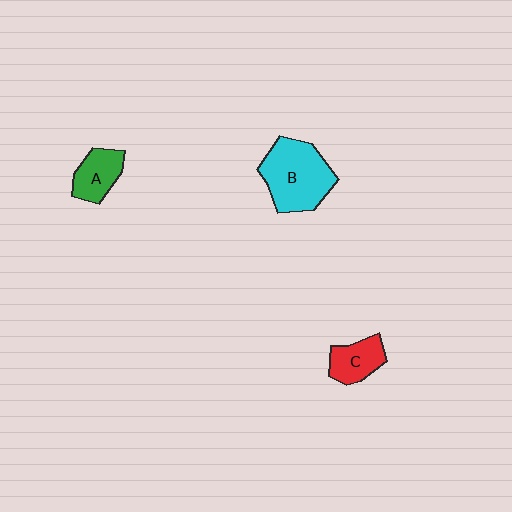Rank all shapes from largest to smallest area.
From largest to smallest: B (cyan), A (green), C (red).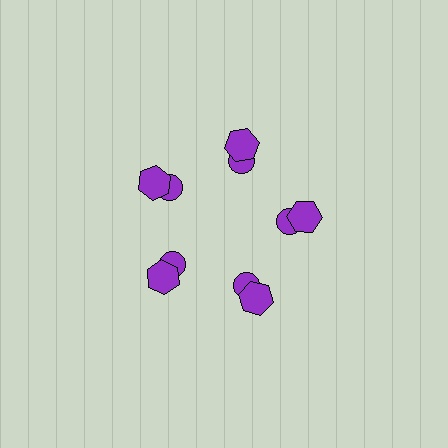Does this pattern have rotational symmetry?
Yes, this pattern has 5-fold rotational symmetry. It looks the same after rotating 72 degrees around the center.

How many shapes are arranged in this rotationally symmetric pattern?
There are 10 shapes, arranged in 5 groups of 2.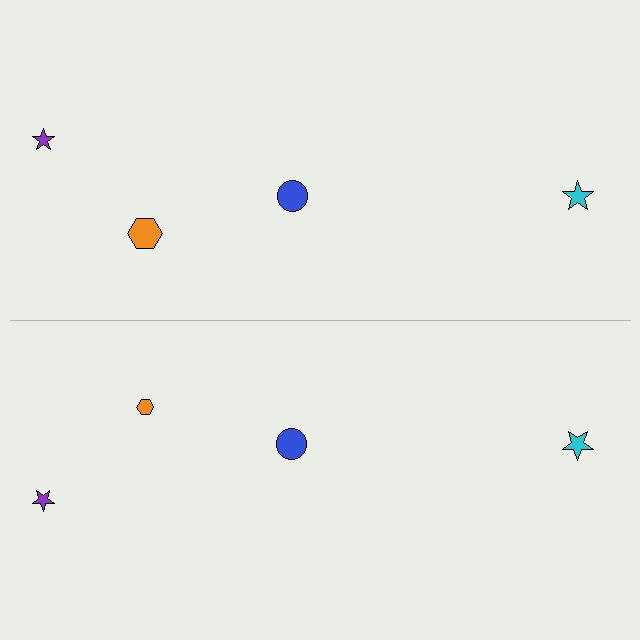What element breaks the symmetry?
The orange hexagon on the bottom side has a different size than its mirror counterpart.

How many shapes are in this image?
There are 8 shapes in this image.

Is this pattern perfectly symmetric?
No, the pattern is not perfectly symmetric. The orange hexagon on the bottom side has a different size than its mirror counterpart.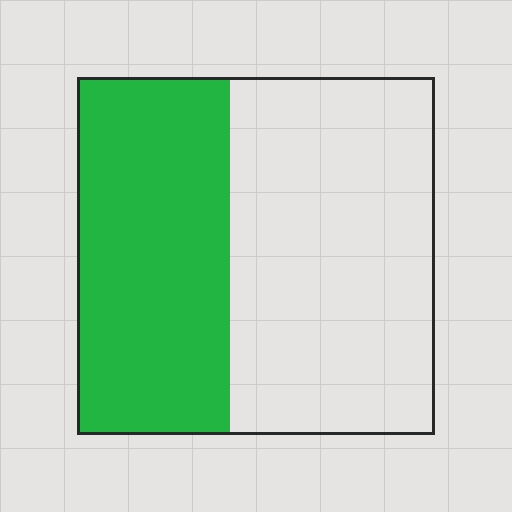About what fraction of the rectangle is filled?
About two fifths (2/5).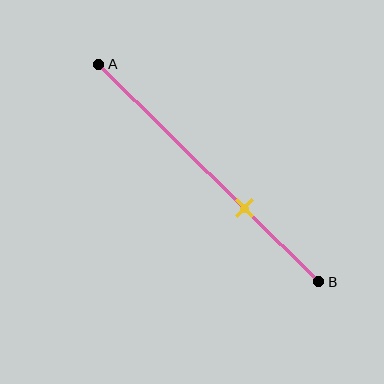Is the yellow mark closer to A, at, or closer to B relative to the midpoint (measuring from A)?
The yellow mark is closer to point B than the midpoint of segment AB.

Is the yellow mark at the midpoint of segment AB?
No, the mark is at about 65% from A, not at the 50% midpoint.